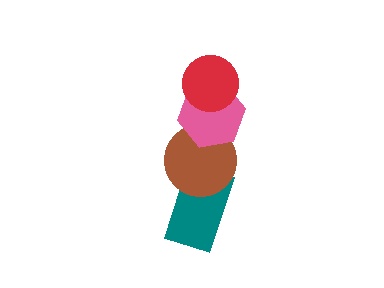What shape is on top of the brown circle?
The pink hexagon is on top of the brown circle.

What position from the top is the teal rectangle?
The teal rectangle is 4th from the top.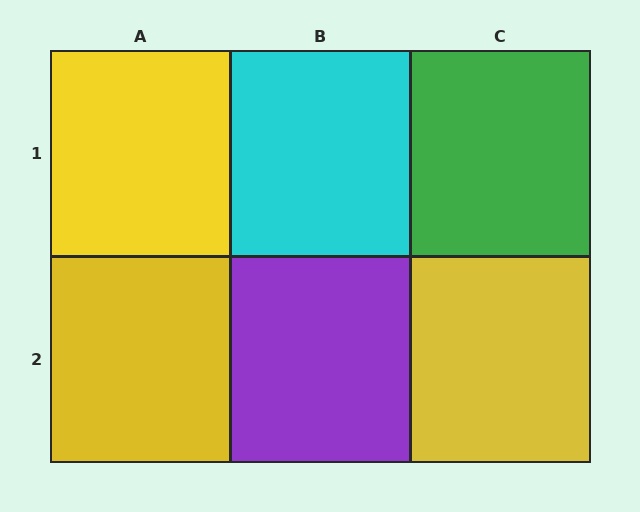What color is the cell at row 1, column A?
Yellow.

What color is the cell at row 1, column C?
Green.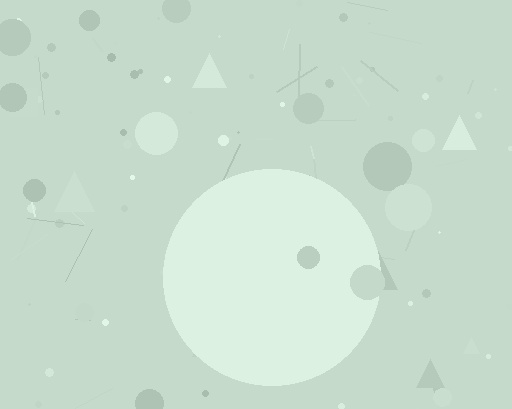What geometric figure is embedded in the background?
A circle is embedded in the background.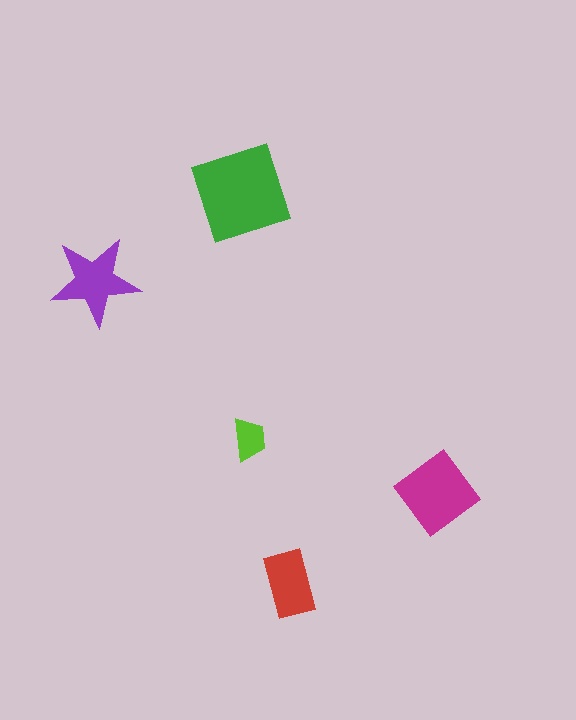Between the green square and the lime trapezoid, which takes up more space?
The green square.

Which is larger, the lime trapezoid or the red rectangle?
The red rectangle.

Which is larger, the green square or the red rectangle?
The green square.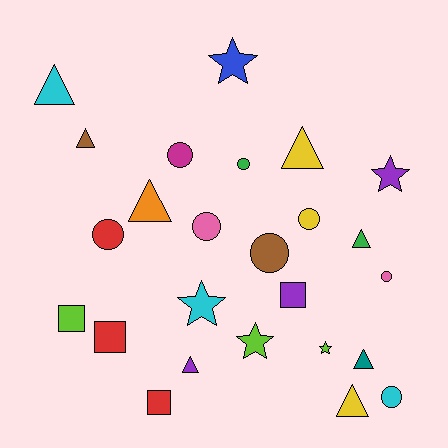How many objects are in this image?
There are 25 objects.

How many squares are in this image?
There are 4 squares.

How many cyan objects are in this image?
There are 3 cyan objects.